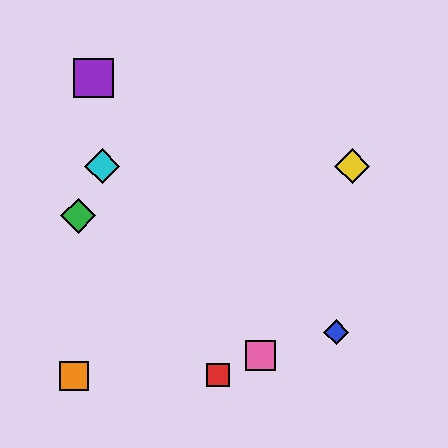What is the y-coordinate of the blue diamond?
The blue diamond is at y≈332.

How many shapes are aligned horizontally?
2 shapes (the yellow diamond, the cyan diamond) are aligned horizontally.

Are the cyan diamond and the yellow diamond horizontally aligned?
Yes, both are at y≈166.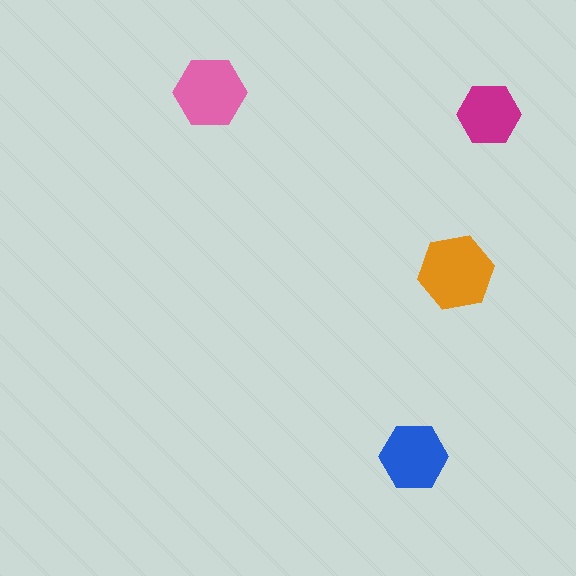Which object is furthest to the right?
The magenta hexagon is rightmost.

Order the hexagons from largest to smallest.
the orange one, the pink one, the blue one, the magenta one.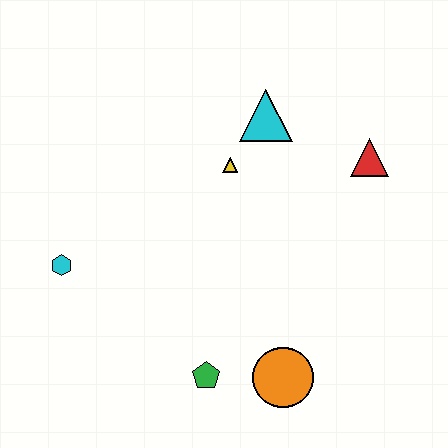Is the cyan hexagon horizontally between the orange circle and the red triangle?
No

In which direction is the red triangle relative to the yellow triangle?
The red triangle is to the right of the yellow triangle.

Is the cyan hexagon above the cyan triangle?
No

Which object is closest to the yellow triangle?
The cyan triangle is closest to the yellow triangle.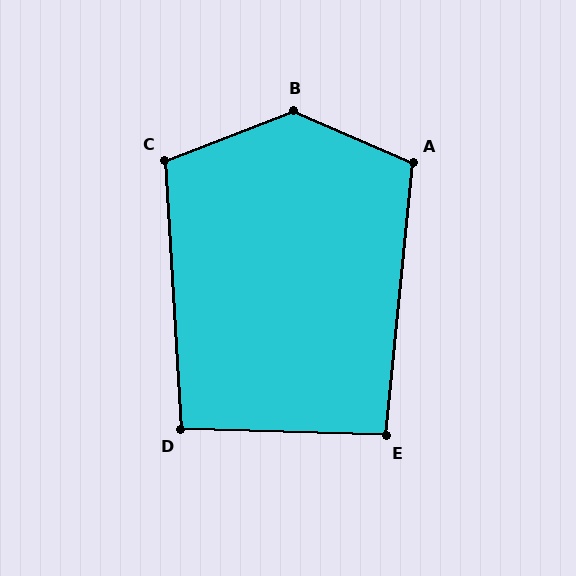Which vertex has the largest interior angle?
B, at approximately 135 degrees.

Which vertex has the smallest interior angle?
E, at approximately 94 degrees.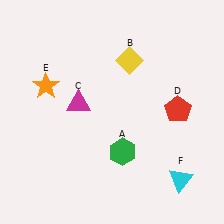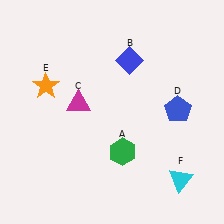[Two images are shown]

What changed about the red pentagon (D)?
In Image 1, D is red. In Image 2, it changed to blue.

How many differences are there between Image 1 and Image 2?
There are 2 differences between the two images.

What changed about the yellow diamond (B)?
In Image 1, B is yellow. In Image 2, it changed to blue.